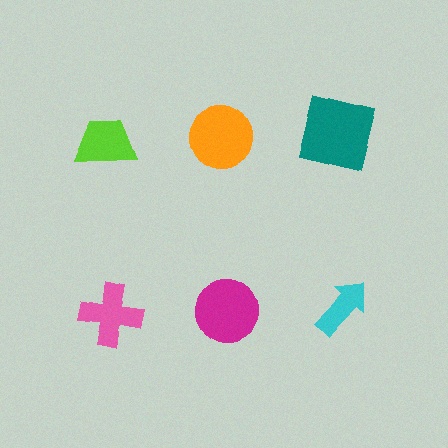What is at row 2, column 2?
A magenta circle.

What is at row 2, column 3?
A cyan arrow.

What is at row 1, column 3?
A teal square.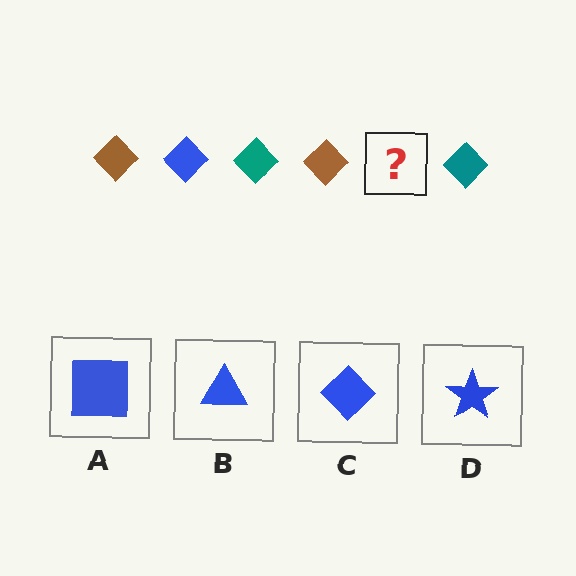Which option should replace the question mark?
Option C.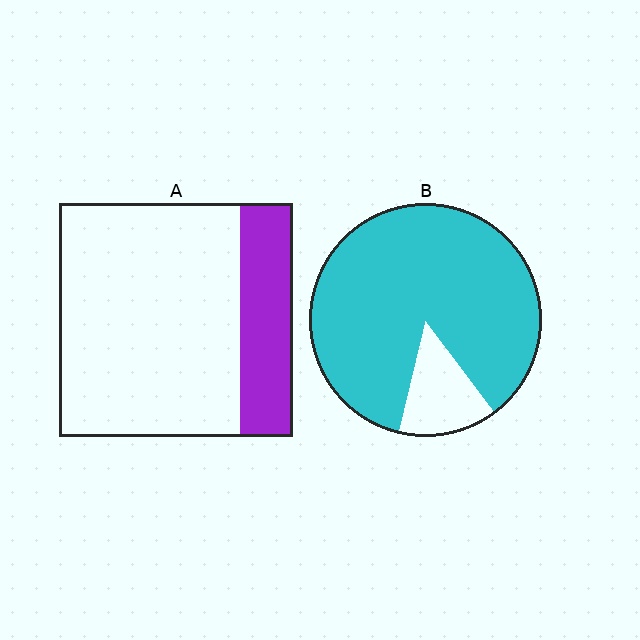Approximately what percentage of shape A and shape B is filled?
A is approximately 25% and B is approximately 85%.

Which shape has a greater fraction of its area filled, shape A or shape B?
Shape B.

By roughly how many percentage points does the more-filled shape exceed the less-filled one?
By roughly 65 percentage points (B over A).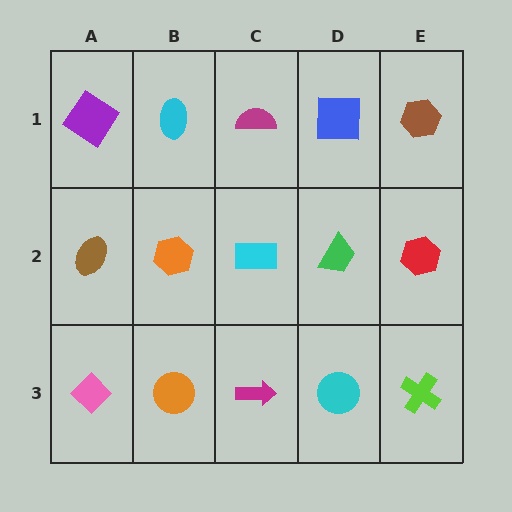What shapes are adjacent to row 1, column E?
A red hexagon (row 2, column E), a blue square (row 1, column D).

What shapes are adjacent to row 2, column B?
A cyan ellipse (row 1, column B), an orange circle (row 3, column B), a brown ellipse (row 2, column A), a cyan rectangle (row 2, column C).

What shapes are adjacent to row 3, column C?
A cyan rectangle (row 2, column C), an orange circle (row 3, column B), a cyan circle (row 3, column D).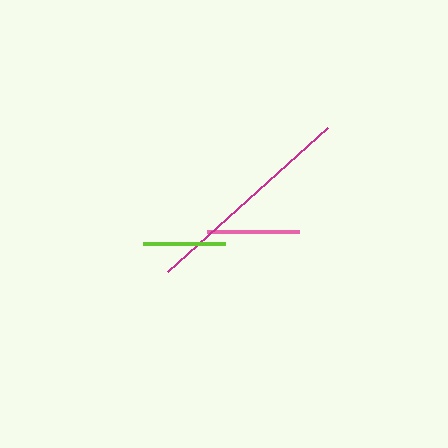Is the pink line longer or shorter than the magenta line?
The magenta line is longer than the pink line.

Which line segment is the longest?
The magenta line is the longest at approximately 215 pixels.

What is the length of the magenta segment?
The magenta segment is approximately 215 pixels long.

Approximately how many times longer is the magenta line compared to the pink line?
The magenta line is approximately 2.4 times the length of the pink line.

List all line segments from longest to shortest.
From longest to shortest: magenta, pink, lime.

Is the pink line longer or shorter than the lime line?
The pink line is longer than the lime line.